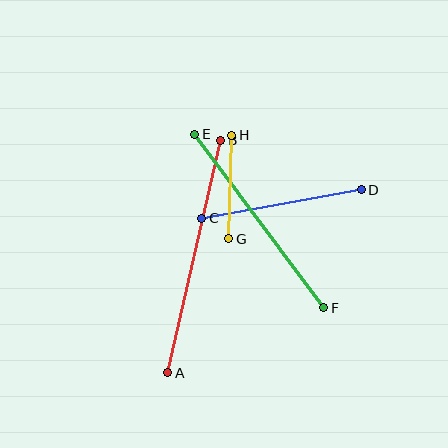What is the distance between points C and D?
The distance is approximately 162 pixels.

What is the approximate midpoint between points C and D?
The midpoint is at approximately (281, 204) pixels.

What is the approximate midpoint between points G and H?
The midpoint is at approximately (230, 187) pixels.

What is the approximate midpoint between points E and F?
The midpoint is at approximately (259, 221) pixels.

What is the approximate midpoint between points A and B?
The midpoint is at approximately (194, 257) pixels.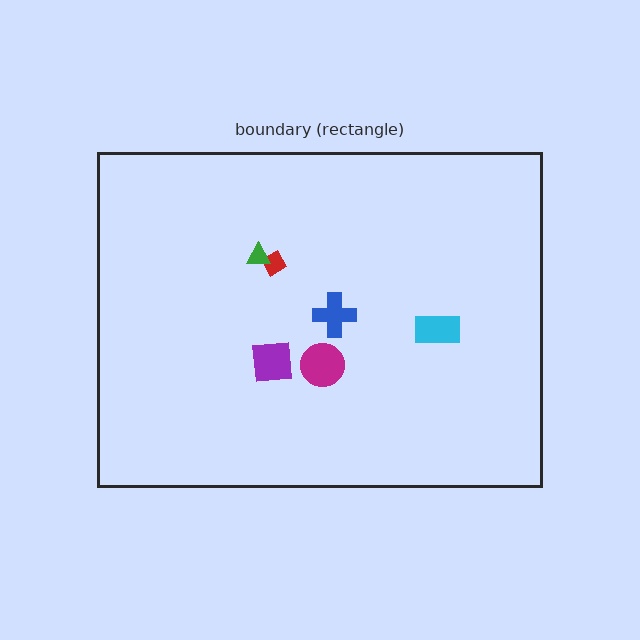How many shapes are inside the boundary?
6 inside, 0 outside.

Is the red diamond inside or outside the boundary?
Inside.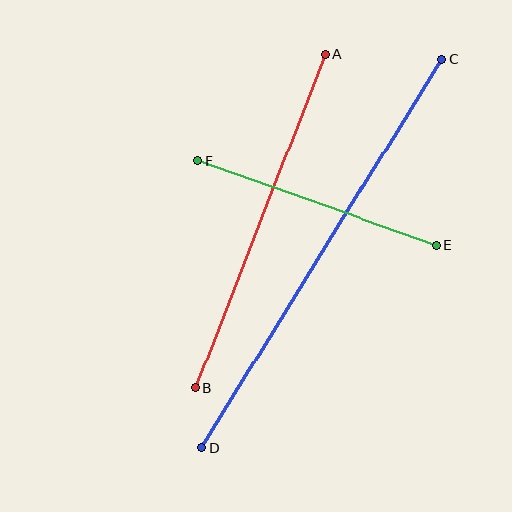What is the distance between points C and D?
The distance is approximately 457 pixels.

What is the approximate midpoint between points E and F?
The midpoint is at approximately (317, 203) pixels.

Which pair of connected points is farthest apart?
Points C and D are farthest apart.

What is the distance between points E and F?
The distance is approximately 253 pixels.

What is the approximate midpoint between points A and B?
The midpoint is at approximately (260, 221) pixels.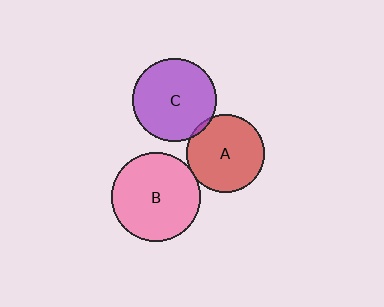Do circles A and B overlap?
Yes.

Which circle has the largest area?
Circle B (pink).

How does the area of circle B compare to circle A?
Approximately 1.3 times.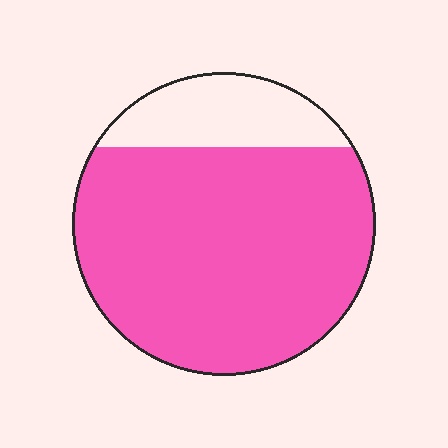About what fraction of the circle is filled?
About four fifths (4/5).